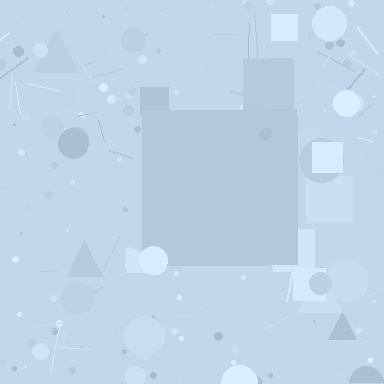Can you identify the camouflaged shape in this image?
The camouflaged shape is a square.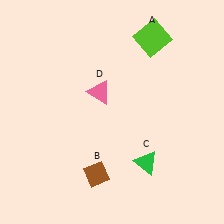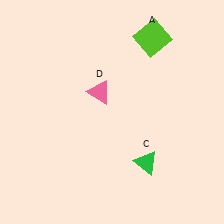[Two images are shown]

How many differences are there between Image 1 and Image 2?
There is 1 difference between the two images.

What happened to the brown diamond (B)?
The brown diamond (B) was removed in Image 2. It was in the bottom-left area of Image 1.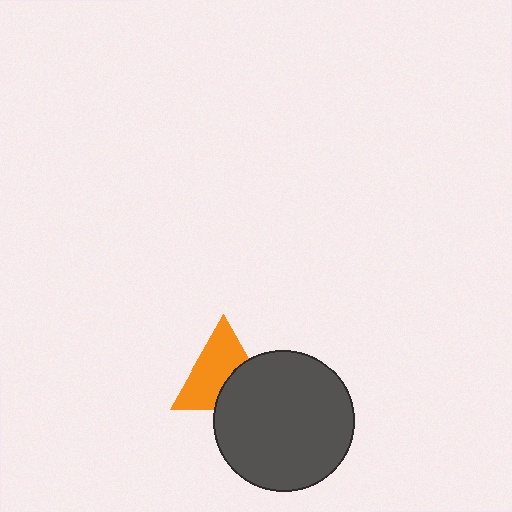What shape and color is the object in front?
The object in front is a dark gray circle.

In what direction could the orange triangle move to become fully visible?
The orange triangle could move toward the upper-left. That would shift it out from behind the dark gray circle entirely.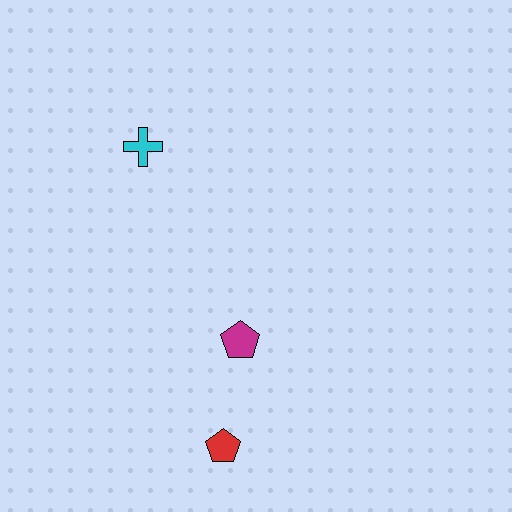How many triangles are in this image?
There are no triangles.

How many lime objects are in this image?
There are no lime objects.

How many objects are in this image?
There are 3 objects.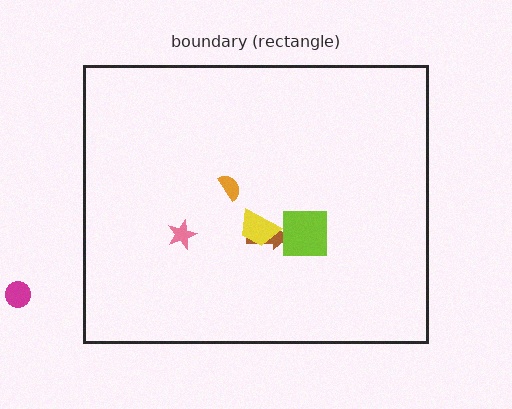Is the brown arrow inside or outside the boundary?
Inside.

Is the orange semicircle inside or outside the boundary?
Inside.